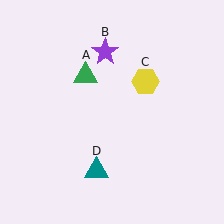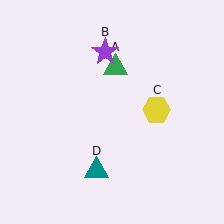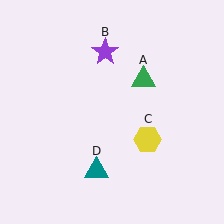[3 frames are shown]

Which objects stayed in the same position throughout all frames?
Purple star (object B) and teal triangle (object D) remained stationary.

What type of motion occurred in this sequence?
The green triangle (object A), yellow hexagon (object C) rotated clockwise around the center of the scene.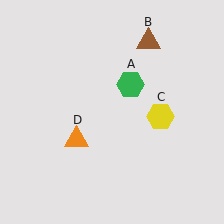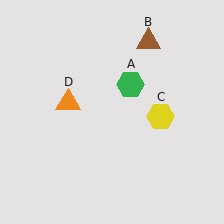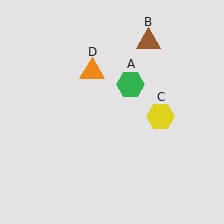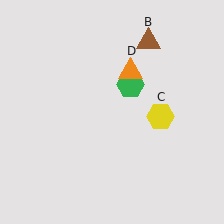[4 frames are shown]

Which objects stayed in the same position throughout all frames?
Green hexagon (object A) and brown triangle (object B) and yellow hexagon (object C) remained stationary.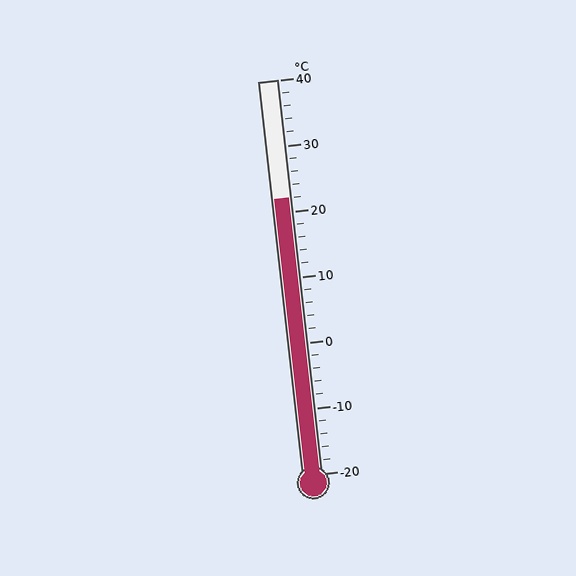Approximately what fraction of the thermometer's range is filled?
The thermometer is filled to approximately 70% of its range.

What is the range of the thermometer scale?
The thermometer scale ranges from -20°C to 40°C.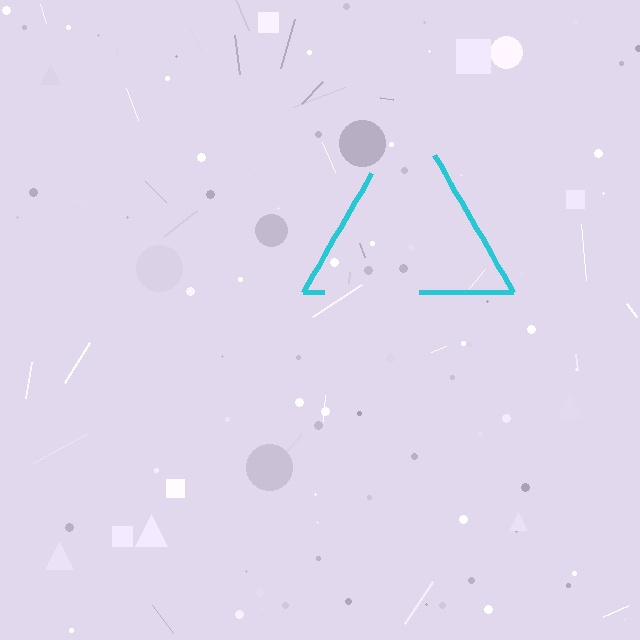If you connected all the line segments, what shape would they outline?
They would outline a triangle.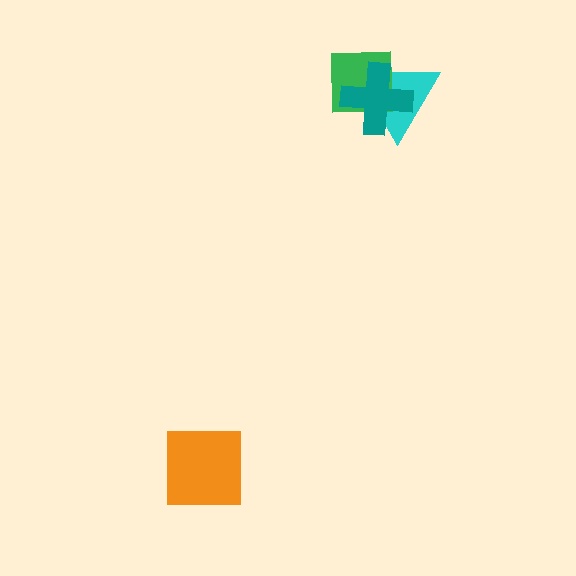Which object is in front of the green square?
The teal cross is in front of the green square.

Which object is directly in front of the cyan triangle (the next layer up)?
The green square is directly in front of the cyan triangle.